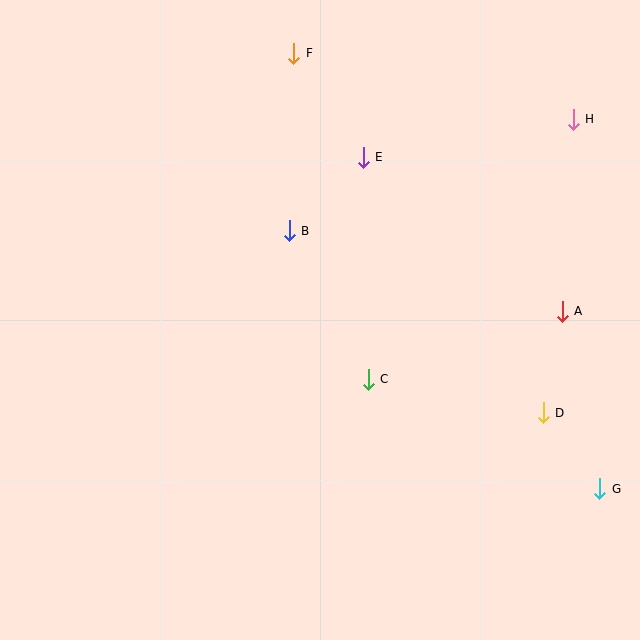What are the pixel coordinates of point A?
Point A is at (562, 311).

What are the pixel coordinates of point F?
Point F is at (294, 53).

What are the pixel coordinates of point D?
Point D is at (543, 413).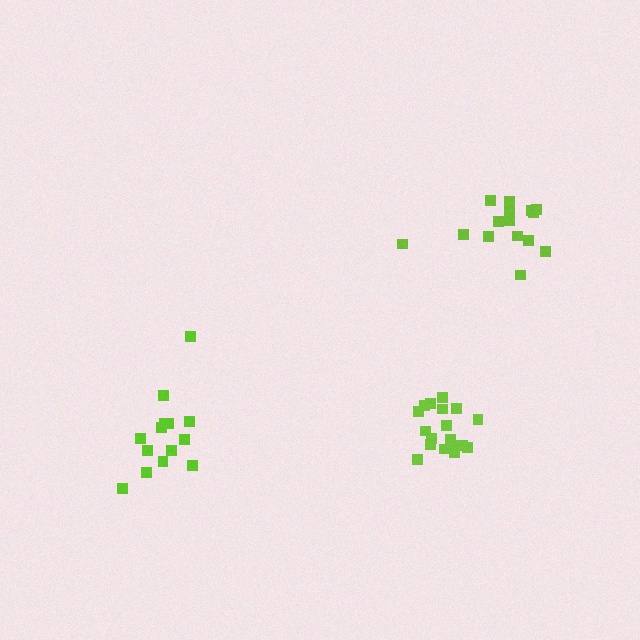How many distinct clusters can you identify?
There are 3 distinct clusters.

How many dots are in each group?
Group 1: 18 dots, Group 2: 15 dots, Group 3: 14 dots (47 total).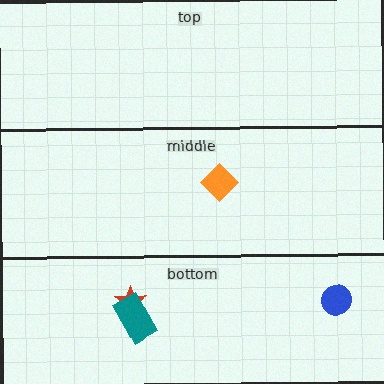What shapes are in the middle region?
The orange diamond.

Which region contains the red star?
The bottom region.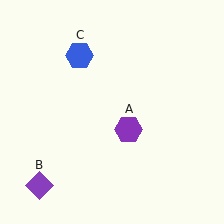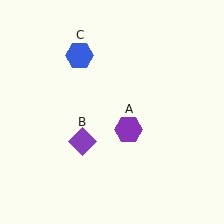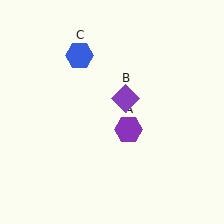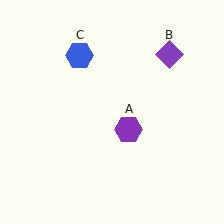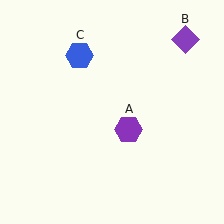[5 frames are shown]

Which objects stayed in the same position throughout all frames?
Purple hexagon (object A) and blue hexagon (object C) remained stationary.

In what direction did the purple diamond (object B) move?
The purple diamond (object B) moved up and to the right.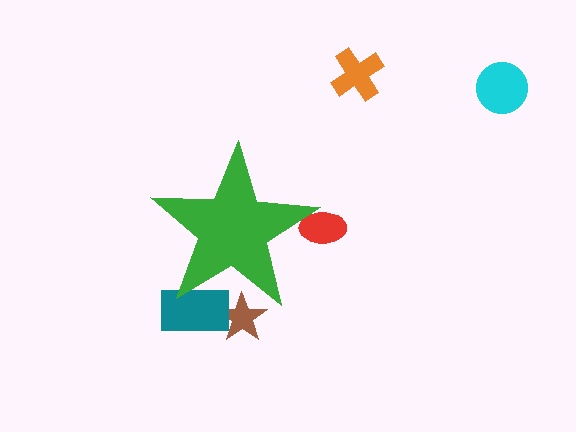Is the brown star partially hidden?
Yes, the brown star is partially hidden behind the green star.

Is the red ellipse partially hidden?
Yes, the red ellipse is partially hidden behind the green star.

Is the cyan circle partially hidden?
No, the cyan circle is fully visible.